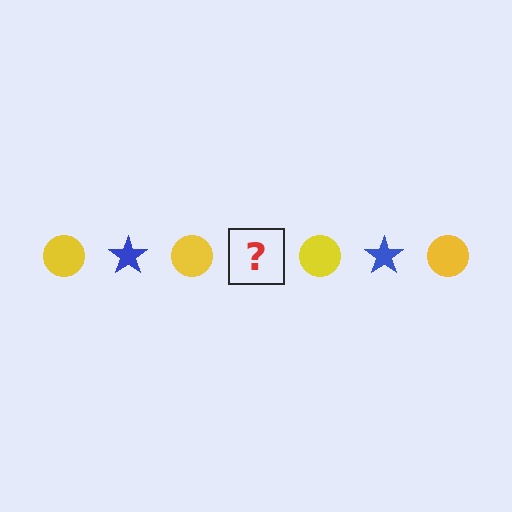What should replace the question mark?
The question mark should be replaced with a blue star.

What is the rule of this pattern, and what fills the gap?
The rule is that the pattern alternates between yellow circle and blue star. The gap should be filled with a blue star.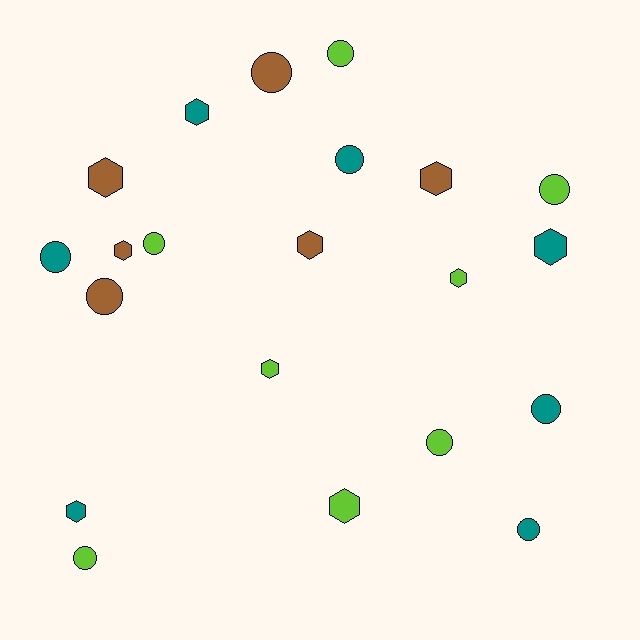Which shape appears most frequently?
Circle, with 11 objects.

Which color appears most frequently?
Lime, with 8 objects.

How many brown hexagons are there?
There are 4 brown hexagons.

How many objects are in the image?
There are 21 objects.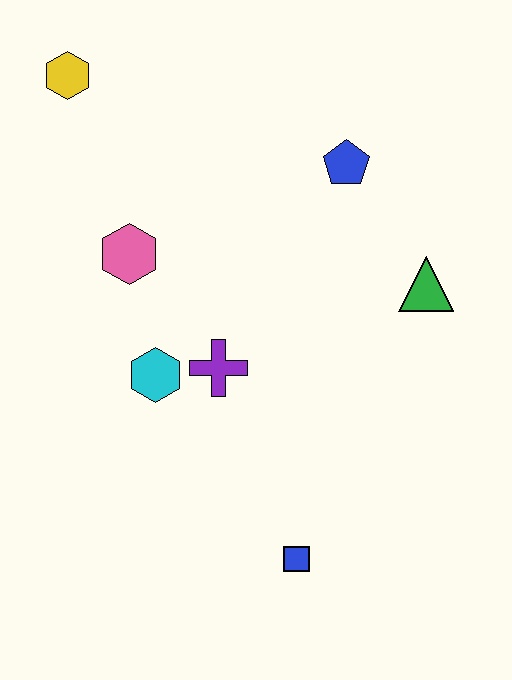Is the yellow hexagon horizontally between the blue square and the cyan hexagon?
No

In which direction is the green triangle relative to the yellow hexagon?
The green triangle is to the right of the yellow hexagon.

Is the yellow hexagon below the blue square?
No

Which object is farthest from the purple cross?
The yellow hexagon is farthest from the purple cross.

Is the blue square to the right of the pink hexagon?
Yes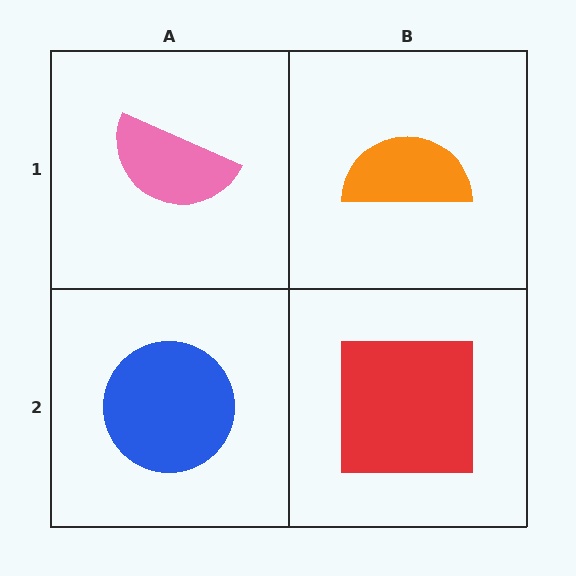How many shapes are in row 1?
2 shapes.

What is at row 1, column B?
An orange semicircle.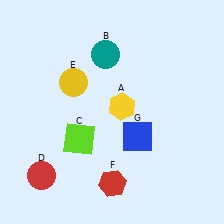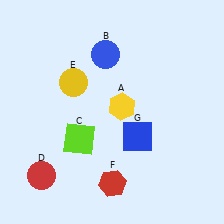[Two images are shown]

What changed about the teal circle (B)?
In Image 1, B is teal. In Image 2, it changed to blue.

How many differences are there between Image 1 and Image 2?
There is 1 difference between the two images.